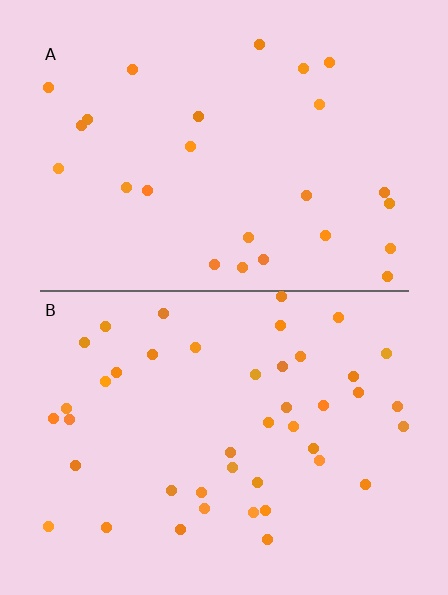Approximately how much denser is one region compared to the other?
Approximately 1.7× — region B over region A.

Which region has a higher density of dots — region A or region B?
B (the bottom).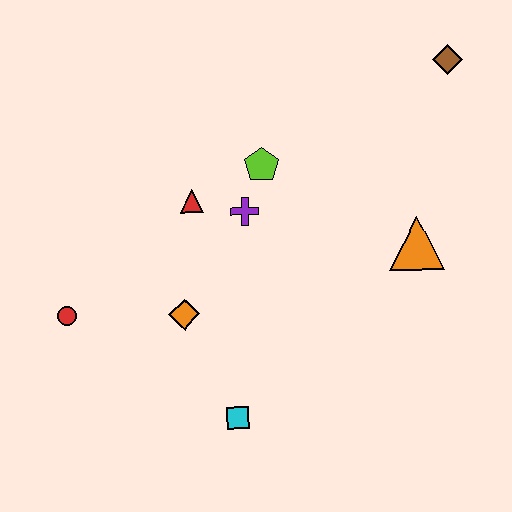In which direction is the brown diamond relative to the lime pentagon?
The brown diamond is to the right of the lime pentagon.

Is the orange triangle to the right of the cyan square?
Yes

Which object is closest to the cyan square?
The orange diamond is closest to the cyan square.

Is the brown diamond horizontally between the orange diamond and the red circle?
No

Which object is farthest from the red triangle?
The brown diamond is farthest from the red triangle.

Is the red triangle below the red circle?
No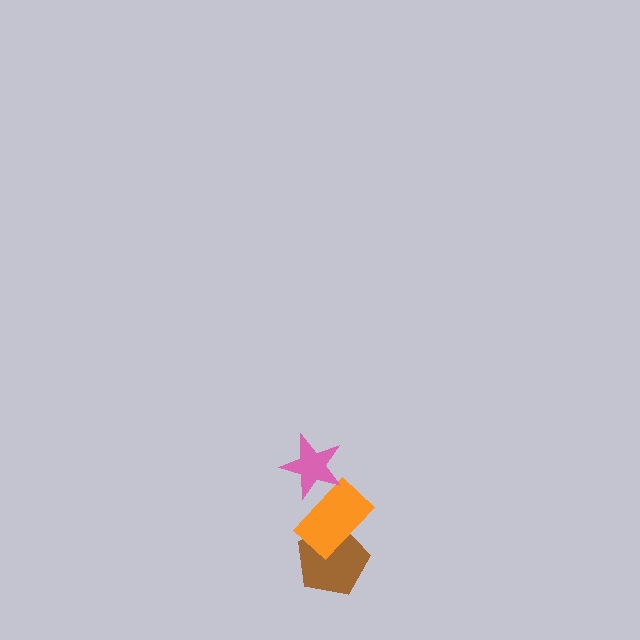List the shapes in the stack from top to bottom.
From top to bottom: the pink star, the orange rectangle, the brown pentagon.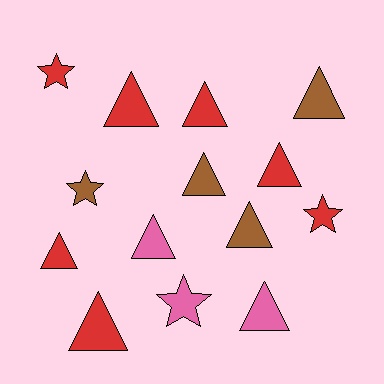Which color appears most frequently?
Red, with 7 objects.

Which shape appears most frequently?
Triangle, with 10 objects.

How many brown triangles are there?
There are 3 brown triangles.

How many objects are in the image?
There are 14 objects.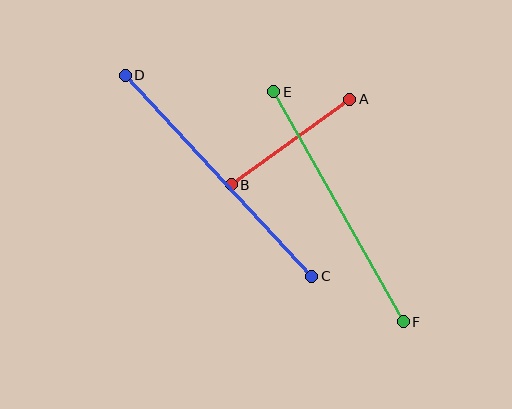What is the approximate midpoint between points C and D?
The midpoint is at approximately (218, 176) pixels.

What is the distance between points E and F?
The distance is approximately 264 pixels.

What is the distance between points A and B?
The distance is approximately 146 pixels.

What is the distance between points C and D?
The distance is approximately 274 pixels.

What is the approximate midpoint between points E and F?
The midpoint is at approximately (339, 207) pixels.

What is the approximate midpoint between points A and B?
The midpoint is at approximately (291, 142) pixels.